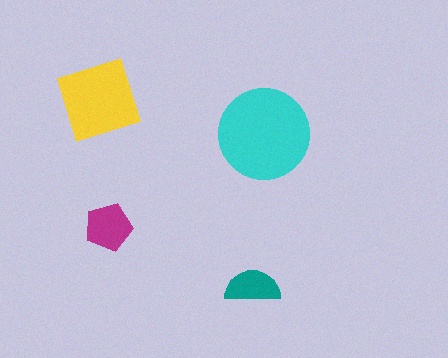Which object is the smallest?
The teal semicircle.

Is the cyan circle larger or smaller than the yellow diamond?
Larger.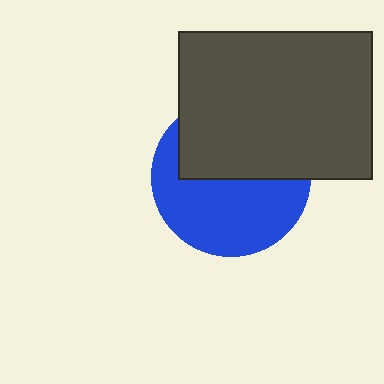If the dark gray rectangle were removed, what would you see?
You would see the complete blue circle.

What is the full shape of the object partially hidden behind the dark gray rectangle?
The partially hidden object is a blue circle.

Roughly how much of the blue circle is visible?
About half of it is visible (roughly 54%).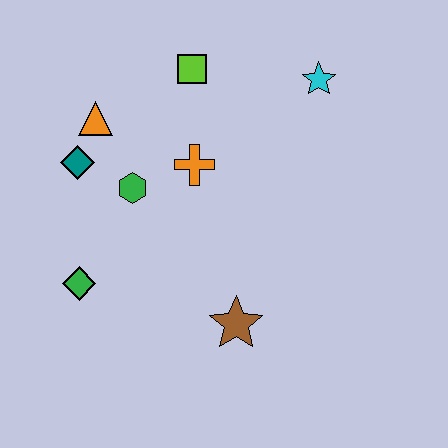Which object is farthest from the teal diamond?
The cyan star is farthest from the teal diamond.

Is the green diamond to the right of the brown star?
No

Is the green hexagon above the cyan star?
No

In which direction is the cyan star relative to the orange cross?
The cyan star is to the right of the orange cross.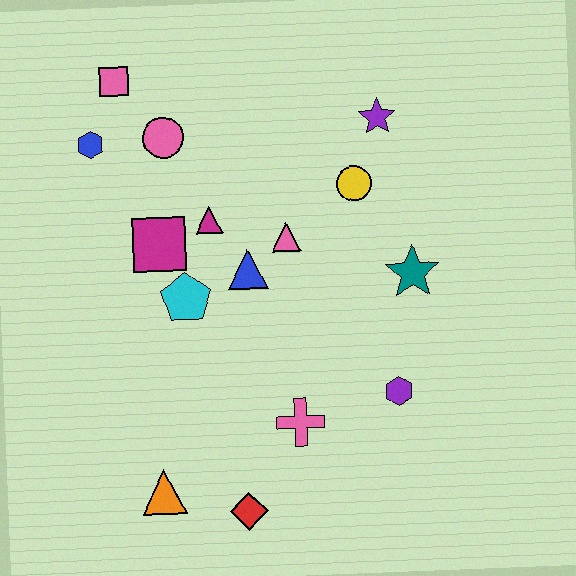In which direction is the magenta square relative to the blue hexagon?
The magenta square is below the blue hexagon.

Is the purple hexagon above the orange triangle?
Yes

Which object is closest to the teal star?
The yellow circle is closest to the teal star.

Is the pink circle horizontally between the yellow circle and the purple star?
No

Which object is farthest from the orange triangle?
The purple star is farthest from the orange triangle.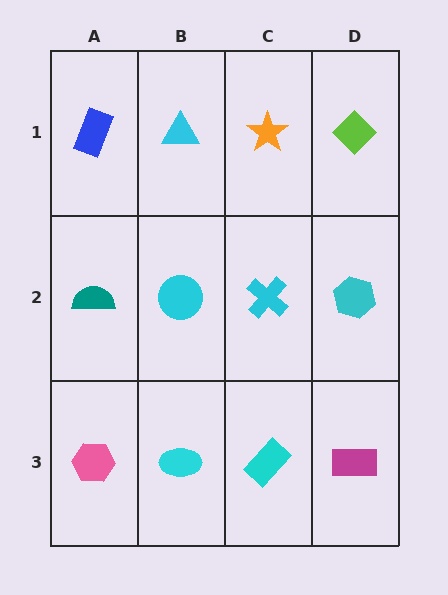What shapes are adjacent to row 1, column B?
A cyan circle (row 2, column B), a blue rectangle (row 1, column A), an orange star (row 1, column C).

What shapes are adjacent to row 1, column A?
A teal semicircle (row 2, column A), a cyan triangle (row 1, column B).